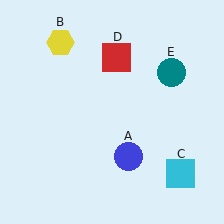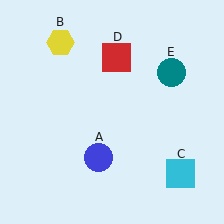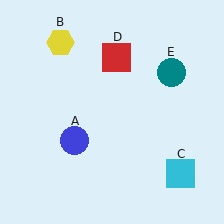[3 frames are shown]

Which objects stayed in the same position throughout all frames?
Yellow hexagon (object B) and cyan square (object C) and red square (object D) and teal circle (object E) remained stationary.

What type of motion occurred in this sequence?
The blue circle (object A) rotated clockwise around the center of the scene.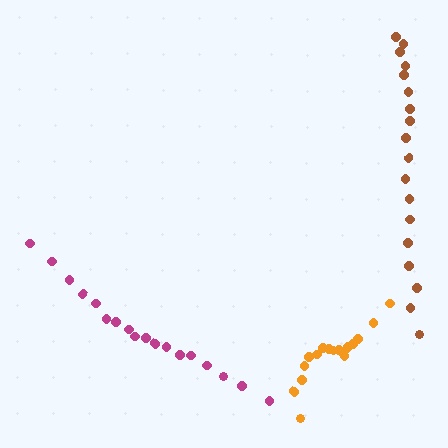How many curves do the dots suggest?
There are 3 distinct paths.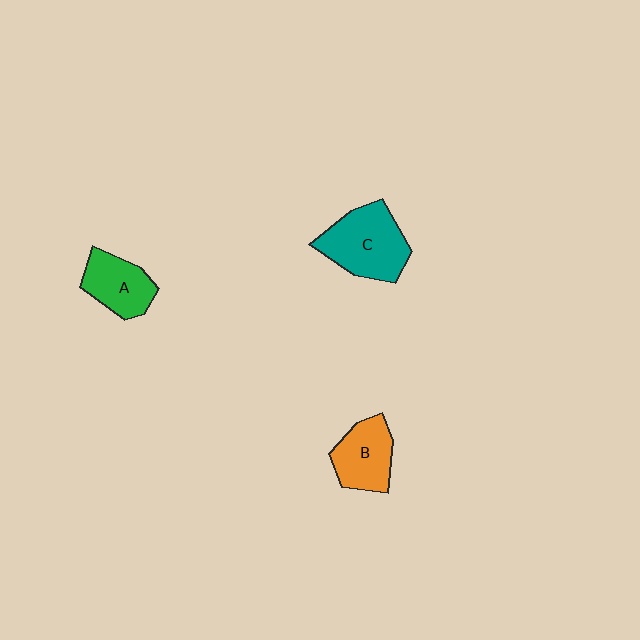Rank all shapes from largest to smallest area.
From largest to smallest: C (teal), B (orange), A (green).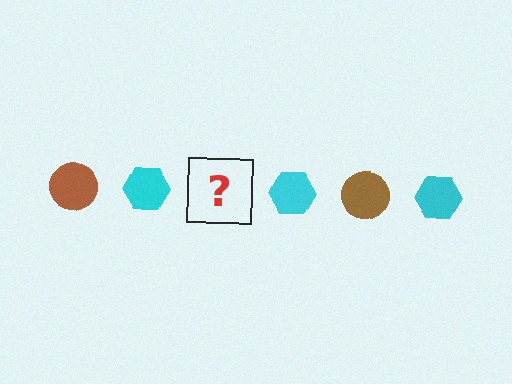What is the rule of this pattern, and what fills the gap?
The rule is that the pattern alternates between brown circle and cyan hexagon. The gap should be filled with a brown circle.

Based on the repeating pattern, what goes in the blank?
The blank should be a brown circle.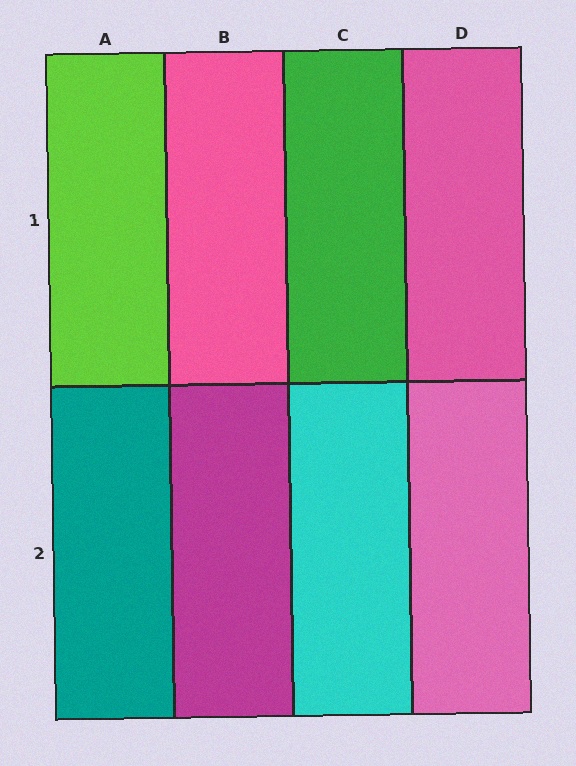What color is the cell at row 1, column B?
Pink.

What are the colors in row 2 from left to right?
Teal, magenta, cyan, pink.